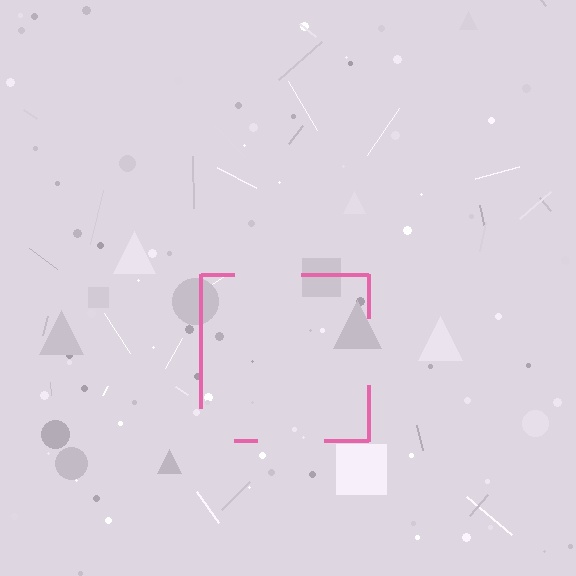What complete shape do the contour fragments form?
The contour fragments form a square.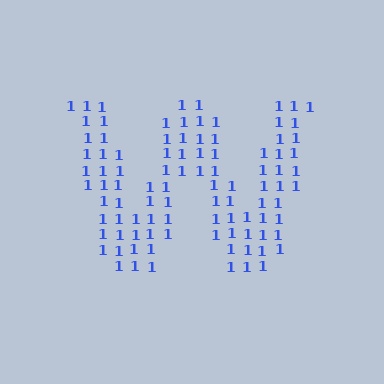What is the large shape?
The large shape is the letter W.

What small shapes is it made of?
It is made of small digit 1's.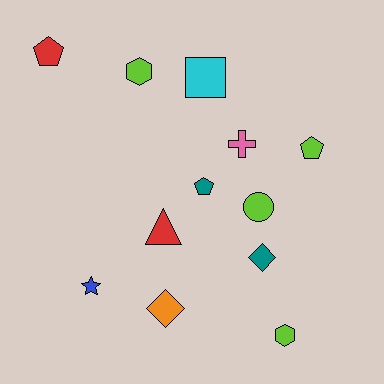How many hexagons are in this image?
There are 2 hexagons.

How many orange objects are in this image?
There is 1 orange object.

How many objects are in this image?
There are 12 objects.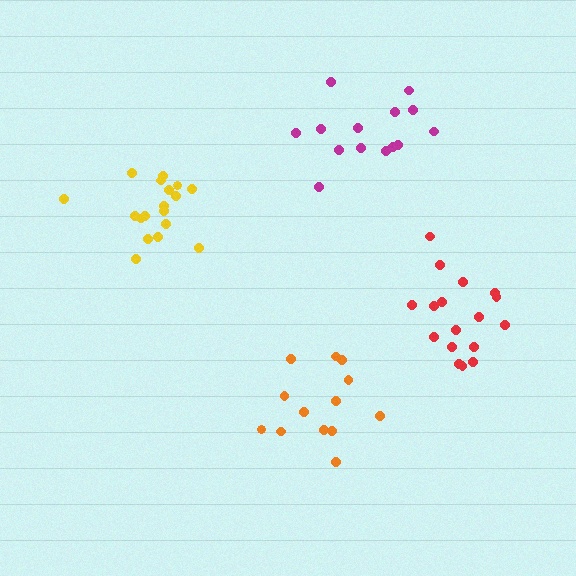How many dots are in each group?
Group 1: 13 dots, Group 2: 18 dots, Group 3: 14 dots, Group 4: 17 dots (62 total).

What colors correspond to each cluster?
The clusters are colored: orange, yellow, magenta, red.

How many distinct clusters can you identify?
There are 4 distinct clusters.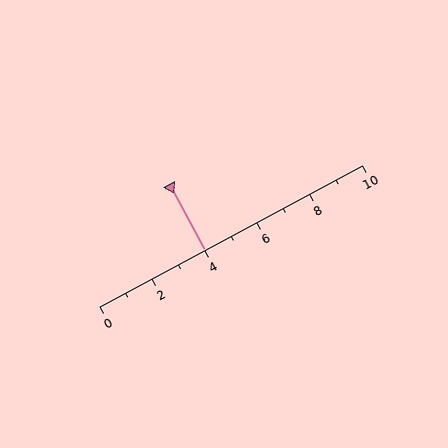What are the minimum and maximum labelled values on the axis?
The axis runs from 0 to 10.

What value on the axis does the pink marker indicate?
The marker indicates approximately 4.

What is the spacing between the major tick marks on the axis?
The major ticks are spaced 2 apart.